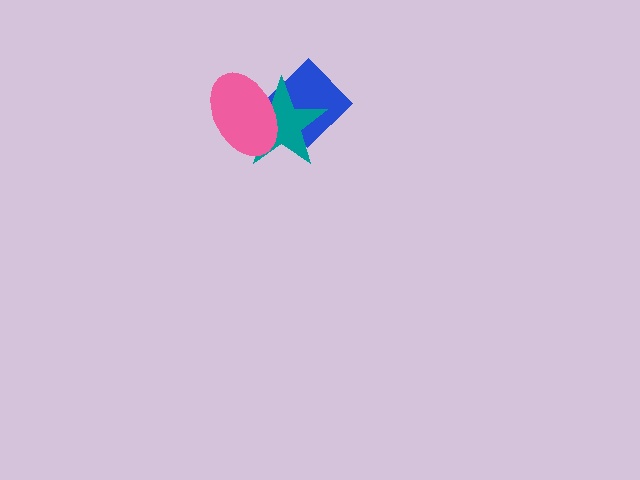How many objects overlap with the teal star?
2 objects overlap with the teal star.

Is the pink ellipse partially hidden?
No, no other shape covers it.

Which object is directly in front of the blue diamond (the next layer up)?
The teal star is directly in front of the blue diamond.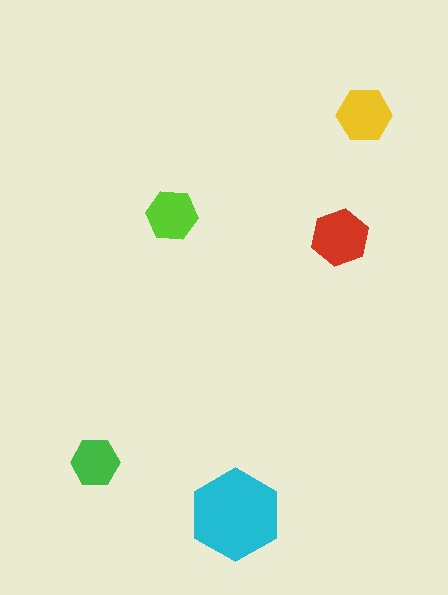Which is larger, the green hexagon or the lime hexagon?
The lime one.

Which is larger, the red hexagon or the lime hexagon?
The red one.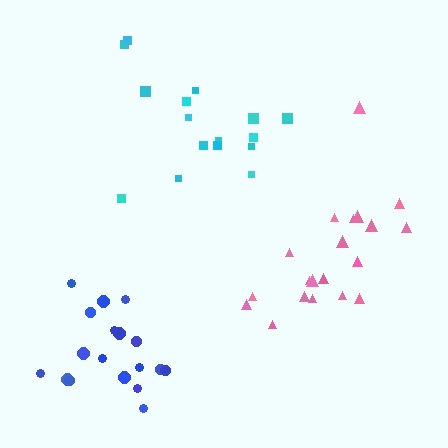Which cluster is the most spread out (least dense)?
Cyan.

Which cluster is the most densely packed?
Blue.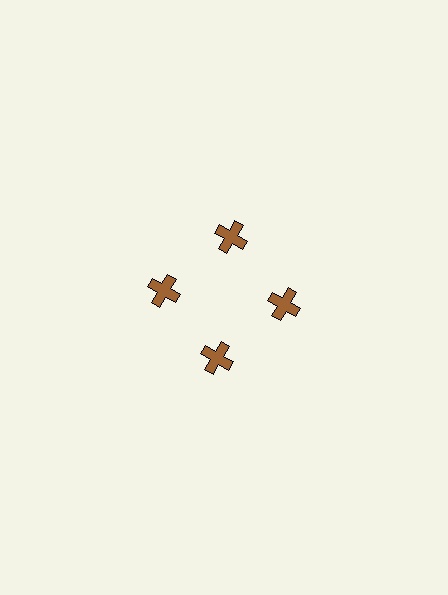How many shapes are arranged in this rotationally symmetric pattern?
There are 4 shapes, arranged in 4 groups of 1.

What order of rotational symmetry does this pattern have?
This pattern has 4-fold rotational symmetry.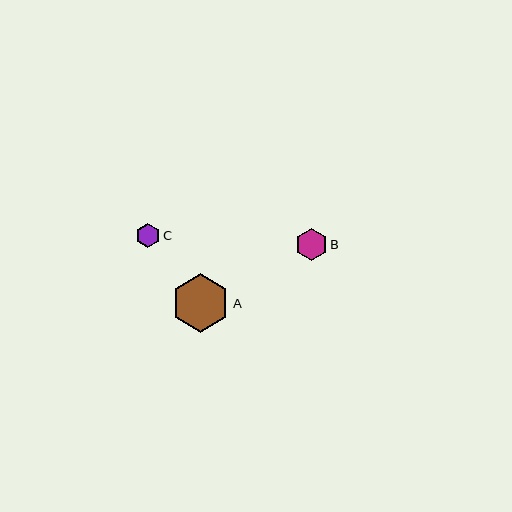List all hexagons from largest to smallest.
From largest to smallest: A, B, C.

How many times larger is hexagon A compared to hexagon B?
Hexagon A is approximately 1.8 times the size of hexagon B.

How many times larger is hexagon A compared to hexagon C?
Hexagon A is approximately 2.4 times the size of hexagon C.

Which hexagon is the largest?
Hexagon A is the largest with a size of approximately 59 pixels.